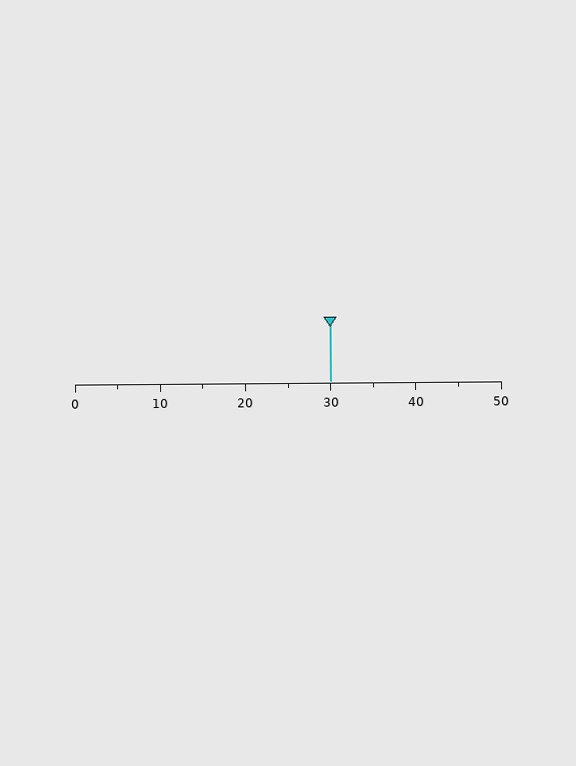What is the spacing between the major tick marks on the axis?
The major ticks are spaced 10 apart.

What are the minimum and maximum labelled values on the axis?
The axis runs from 0 to 50.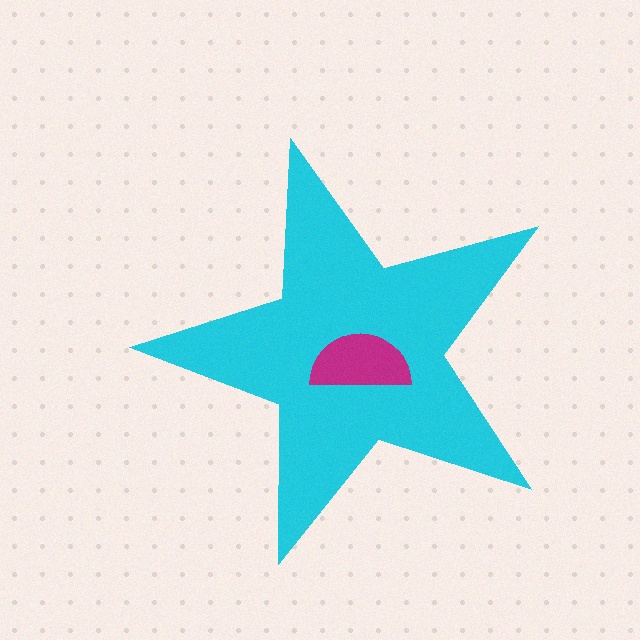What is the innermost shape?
The magenta semicircle.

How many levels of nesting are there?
2.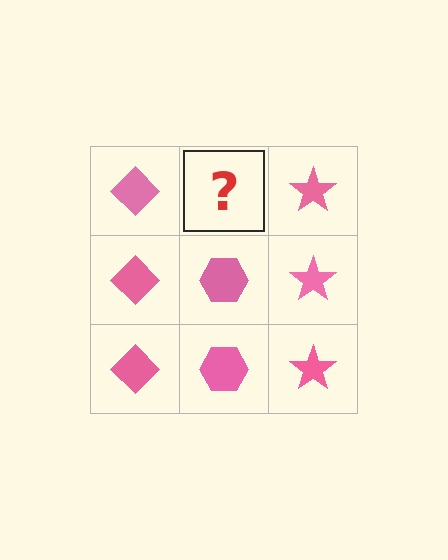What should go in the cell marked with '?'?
The missing cell should contain a pink hexagon.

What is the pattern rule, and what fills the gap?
The rule is that each column has a consistent shape. The gap should be filled with a pink hexagon.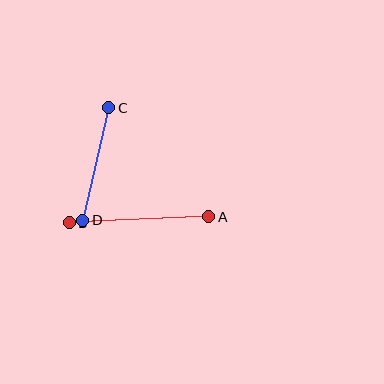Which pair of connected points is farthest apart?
Points A and B are farthest apart.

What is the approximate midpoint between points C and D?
The midpoint is at approximately (96, 164) pixels.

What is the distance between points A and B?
The distance is approximately 140 pixels.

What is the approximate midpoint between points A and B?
The midpoint is at approximately (139, 220) pixels.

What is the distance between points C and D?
The distance is approximately 115 pixels.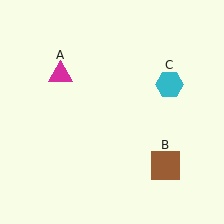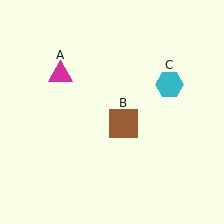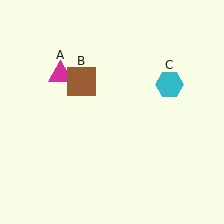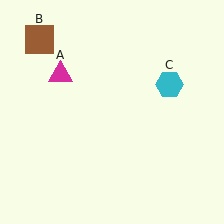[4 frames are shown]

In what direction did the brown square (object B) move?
The brown square (object B) moved up and to the left.